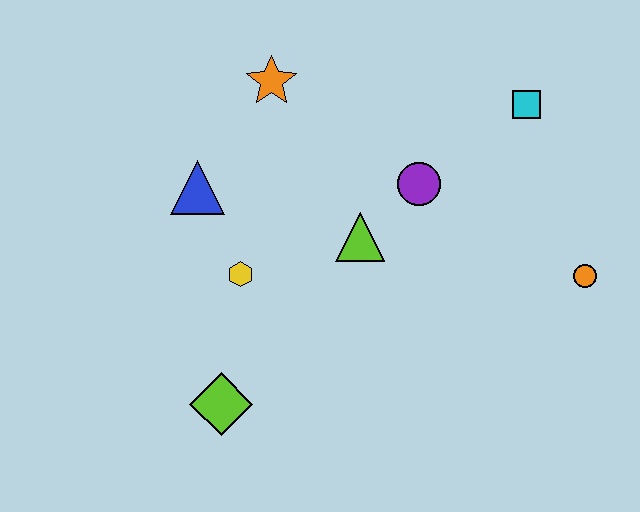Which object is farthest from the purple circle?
The lime diamond is farthest from the purple circle.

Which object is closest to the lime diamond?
The yellow hexagon is closest to the lime diamond.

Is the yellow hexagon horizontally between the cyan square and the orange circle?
No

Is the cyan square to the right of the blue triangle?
Yes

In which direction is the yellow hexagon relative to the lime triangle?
The yellow hexagon is to the left of the lime triangle.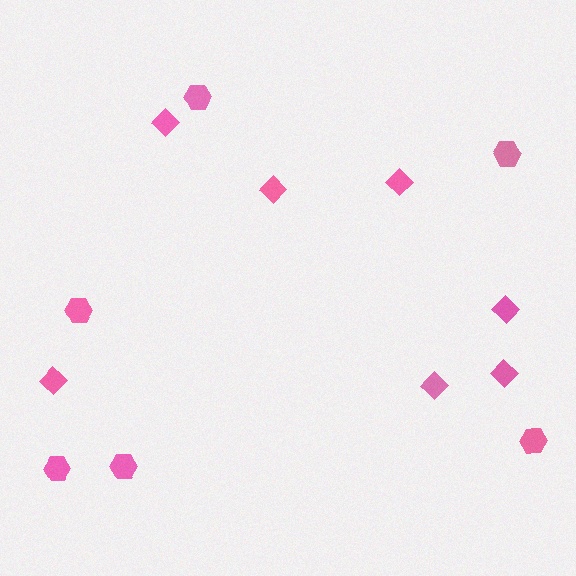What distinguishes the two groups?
There are 2 groups: one group of diamonds (7) and one group of hexagons (6).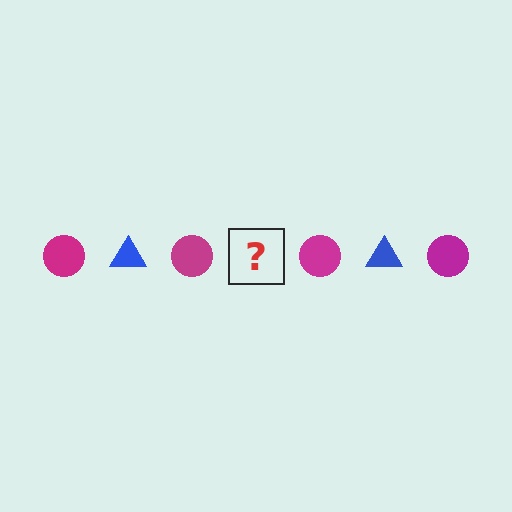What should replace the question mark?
The question mark should be replaced with a blue triangle.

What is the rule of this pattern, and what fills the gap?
The rule is that the pattern alternates between magenta circle and blue triangle. The gap should be filled with a blue triangle.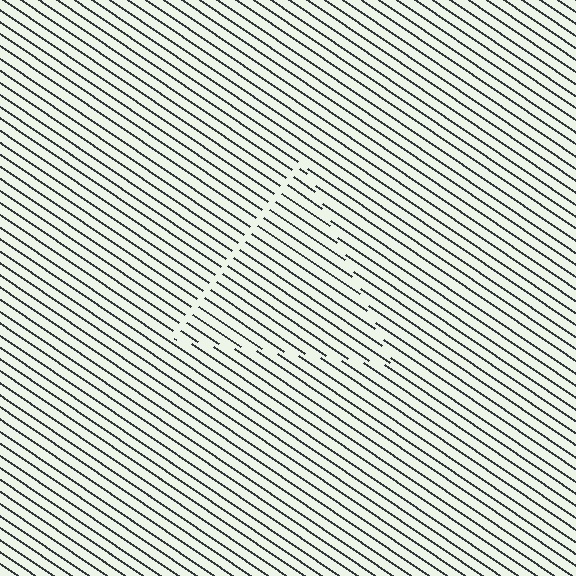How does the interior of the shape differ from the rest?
The interior of the shape contains the same grating, shifted by half a period — the contour is defined by the phase discontinuity where line-ends from the inner and outer gratings abut.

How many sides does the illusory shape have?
3 sides — the line-ends trace a triangle.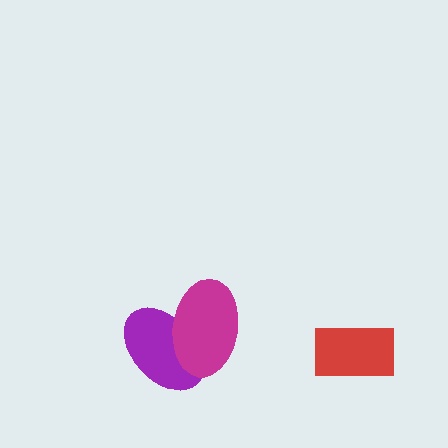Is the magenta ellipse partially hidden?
No, no other shape covers it.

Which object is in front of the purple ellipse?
The magenta ellipse is in front of the purple ellipse.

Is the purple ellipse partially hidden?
Yes, it is partially covered by another shape.